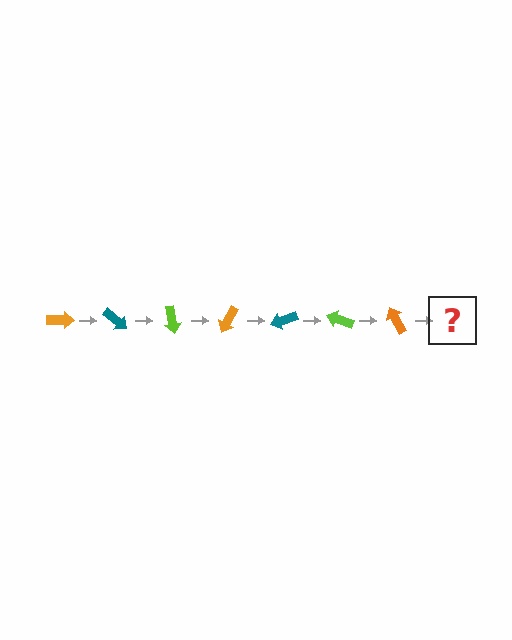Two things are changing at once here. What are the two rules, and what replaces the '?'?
The two rules are that it rotates 40 degrees each step and the color cycles through orange, teal, and lime. The '?' should be a teal arrow, rotated 280 degrees from the start.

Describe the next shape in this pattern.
It should be a teal arrow, rotated 280 degrees from the start.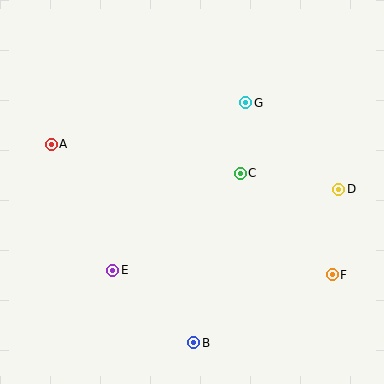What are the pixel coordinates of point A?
Point A is at (51, 144).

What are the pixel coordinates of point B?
Point B is at (194, 343).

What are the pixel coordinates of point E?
Point E is at (113, 270).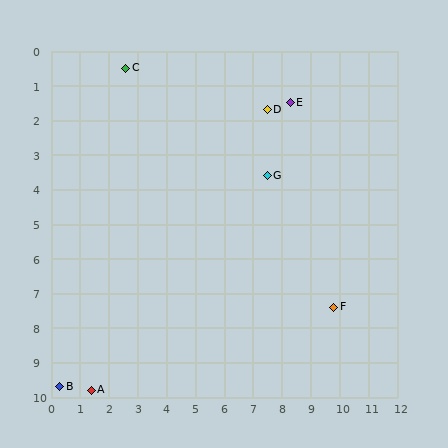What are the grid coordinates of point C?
Point C is at approximately (2.6, 0.5).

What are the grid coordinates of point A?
Point A is at approximately (1.4, 9.8).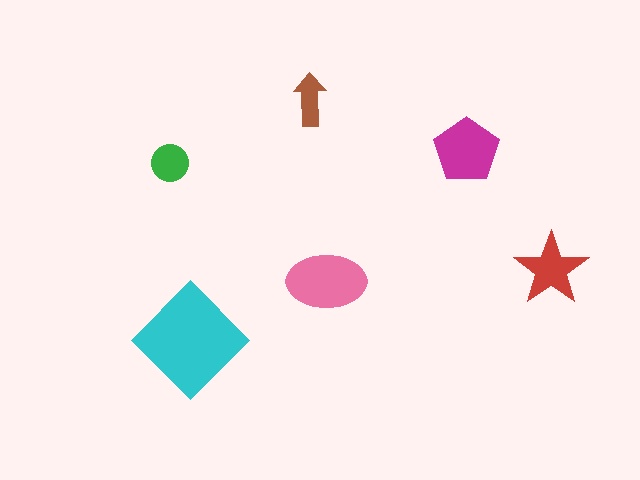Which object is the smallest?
The brown arrow.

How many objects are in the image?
There are 6 objects in the image.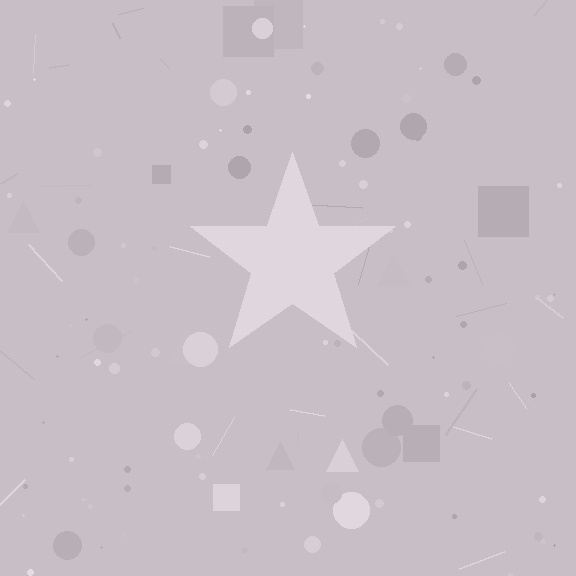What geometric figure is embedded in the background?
A star is embedded in the background.